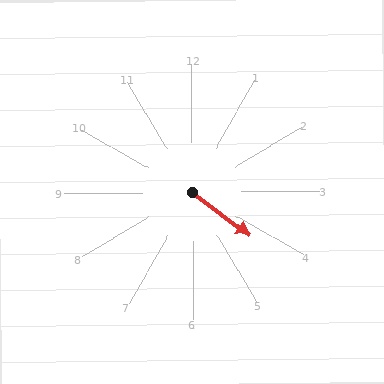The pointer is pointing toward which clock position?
Roughly 4 o'clock.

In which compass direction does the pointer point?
Southeast.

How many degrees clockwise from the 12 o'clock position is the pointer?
Approximately 127 degrees.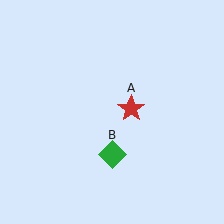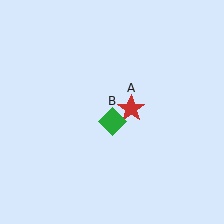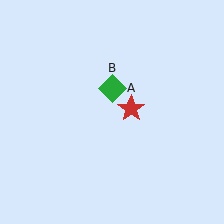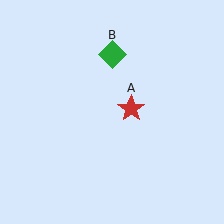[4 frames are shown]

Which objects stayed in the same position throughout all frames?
Red star (object A) remained stationary.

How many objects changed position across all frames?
1 object changed position: green diamond (object B).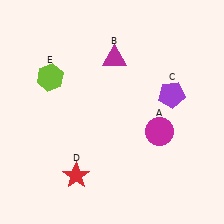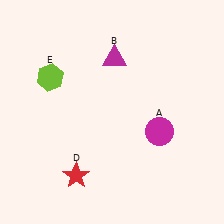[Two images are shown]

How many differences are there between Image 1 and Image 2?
There is 1 difference between the two images.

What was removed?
The purple pentagon (C) was removed in Image 2.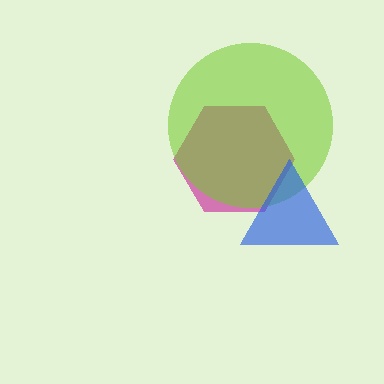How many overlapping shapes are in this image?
There are 3 overlapping shapes in the image.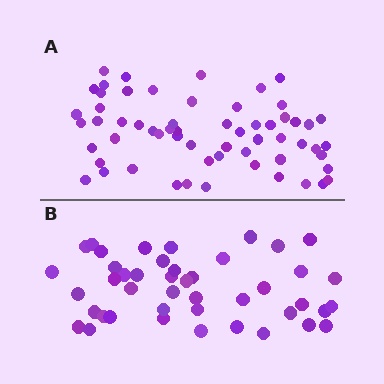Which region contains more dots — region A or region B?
Region A (the top region) has more dots.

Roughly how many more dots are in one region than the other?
Region A has approximately 15 more dots than region B.